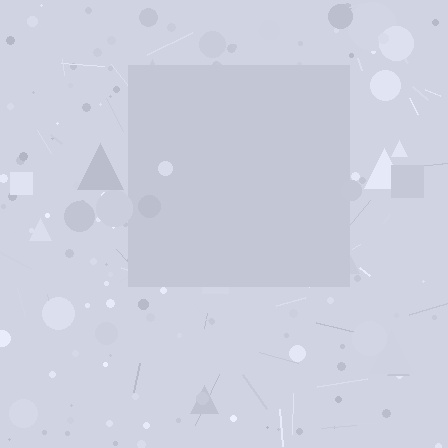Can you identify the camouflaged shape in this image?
The camouflaged shape is a square.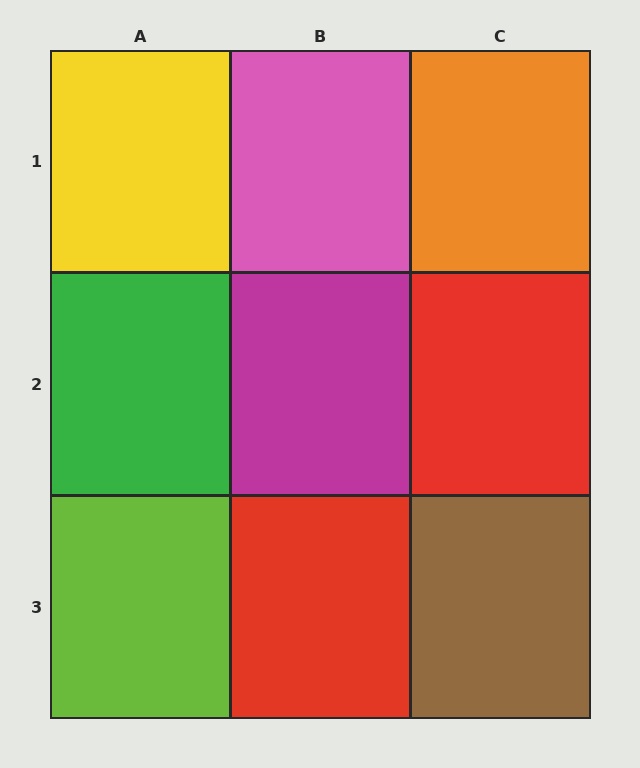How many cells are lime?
1 cell is lime.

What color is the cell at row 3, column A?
Lime.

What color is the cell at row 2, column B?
Magenta.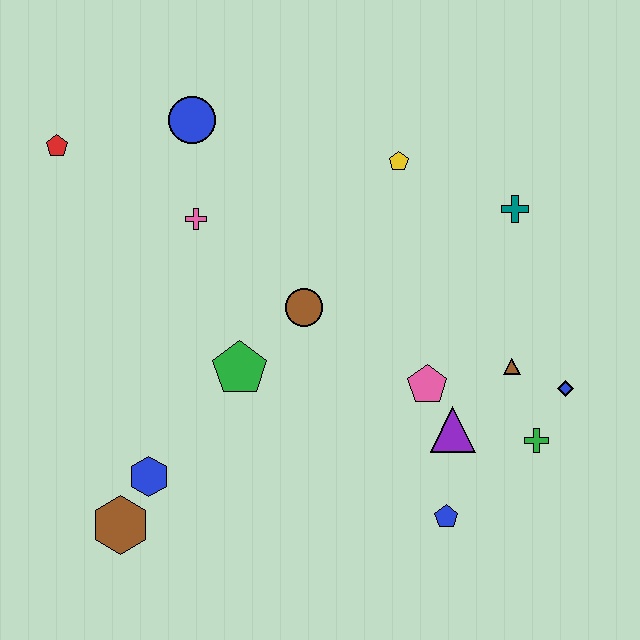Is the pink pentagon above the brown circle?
No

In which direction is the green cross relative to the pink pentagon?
The green cross is to the right of the pink pentagon.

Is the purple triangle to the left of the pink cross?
No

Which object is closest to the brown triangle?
The blue diamond is closest to the brown triangle.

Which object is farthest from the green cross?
The red pentagon is farthest from the green cross.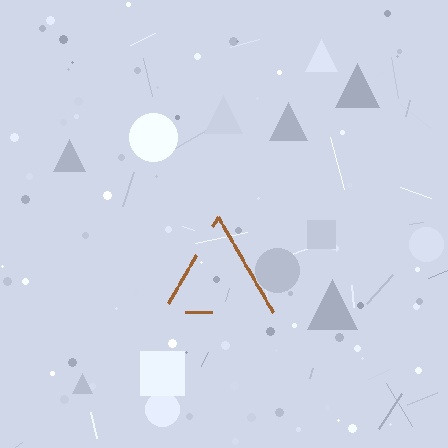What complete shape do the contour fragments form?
The contour fragments form a triangle.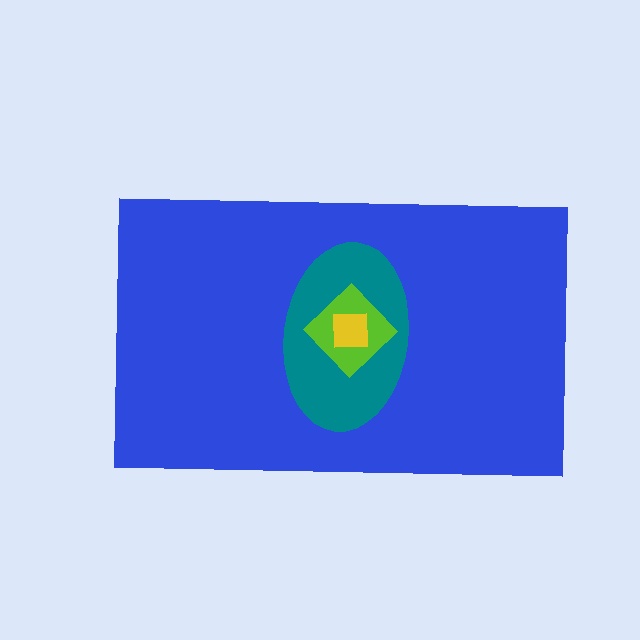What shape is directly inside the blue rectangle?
The teal ellipse.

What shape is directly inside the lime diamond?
The yellow square.